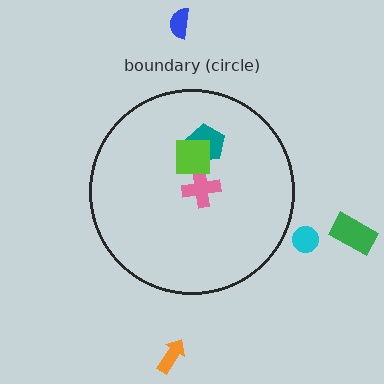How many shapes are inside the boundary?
3 inside, 4 outside.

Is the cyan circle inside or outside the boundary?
Outside.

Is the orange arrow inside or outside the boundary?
Outside.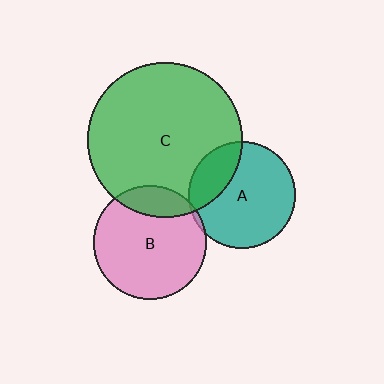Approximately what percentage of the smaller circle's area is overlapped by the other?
Approximately 25%.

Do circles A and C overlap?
Yes.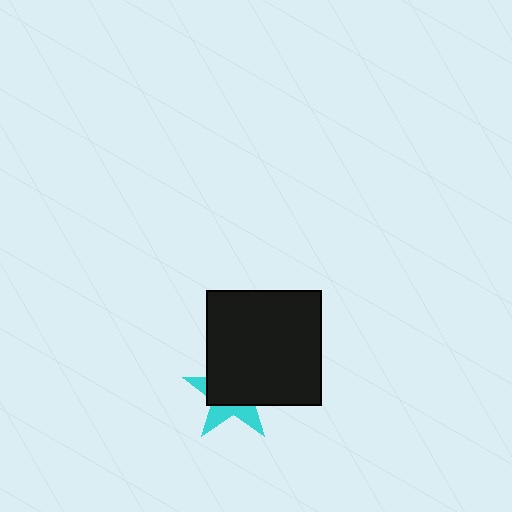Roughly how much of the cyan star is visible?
A small part of it is visible (roughly 36%).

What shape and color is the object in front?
The object in front is a black square.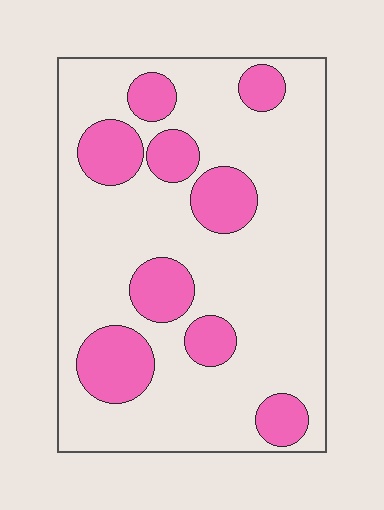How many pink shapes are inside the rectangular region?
9.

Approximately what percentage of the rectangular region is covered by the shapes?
Approximately 25%.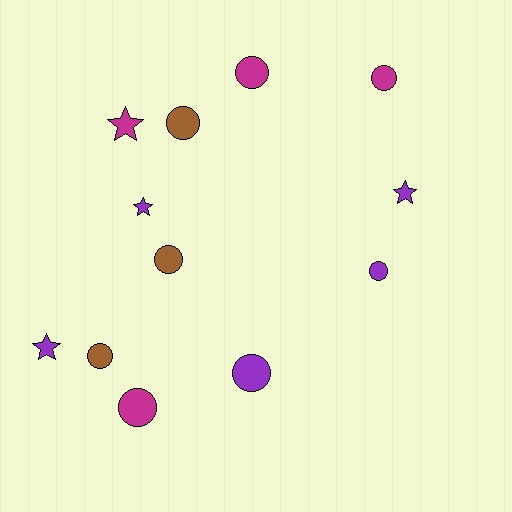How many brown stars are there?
There are no brown stars.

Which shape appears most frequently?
Circle, with 8 objects.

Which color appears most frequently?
Purple, with 5 objects.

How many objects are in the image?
There are 12 objects.